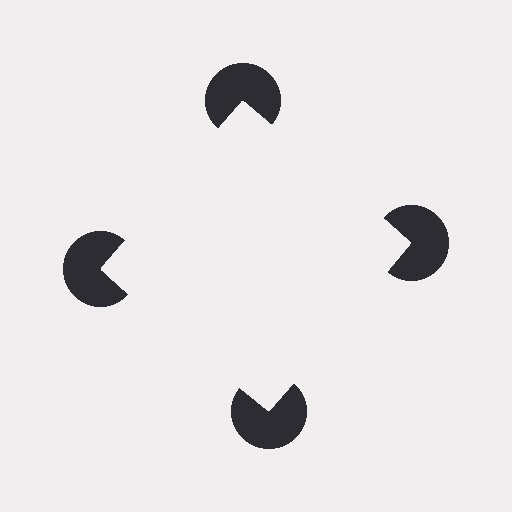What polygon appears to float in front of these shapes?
An illusory square — its edges are inferred from the aligned wedge cuts in the pac-man discs, not physically drawn.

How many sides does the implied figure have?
4 sides.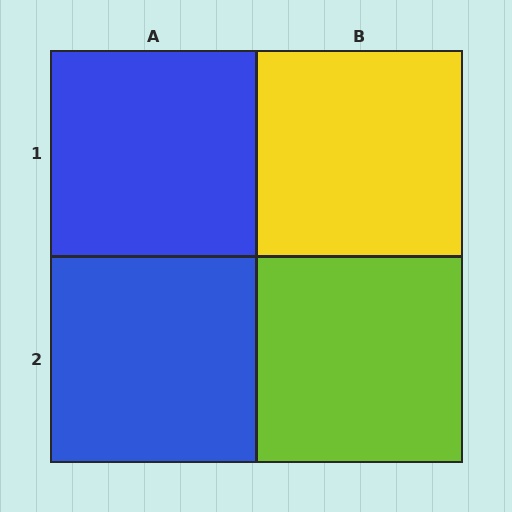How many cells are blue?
2 cells are blue.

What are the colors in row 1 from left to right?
Blue, yellow.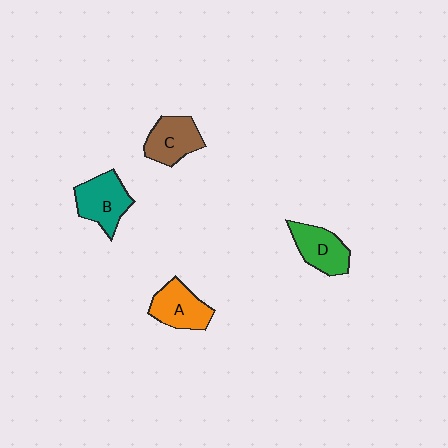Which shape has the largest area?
Shape B (teal).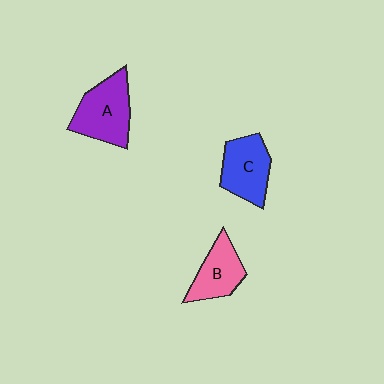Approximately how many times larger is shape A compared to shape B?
Approximately 1.4 times.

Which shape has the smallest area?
Shape B (pink).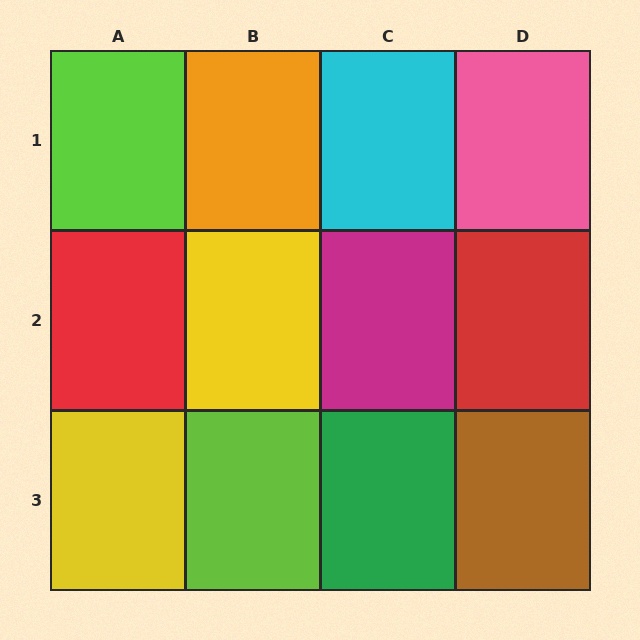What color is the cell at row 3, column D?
Brown.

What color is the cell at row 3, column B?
Lime.